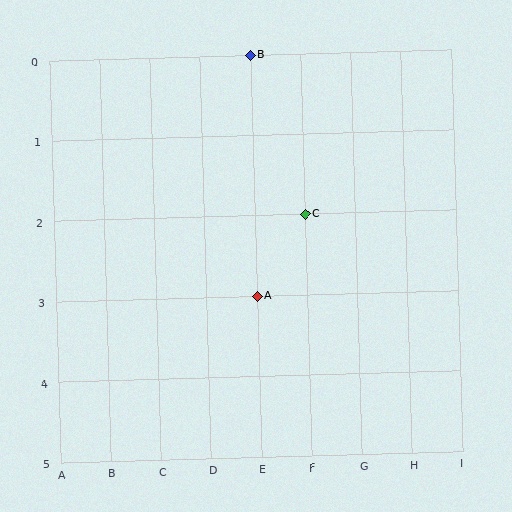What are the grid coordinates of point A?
Point A is at grid coordinates (E, 3).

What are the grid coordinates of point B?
Point B is at grid coordinates (E, 0).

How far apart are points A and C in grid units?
Points A and C are 1 column and 1 row apart (about 1.4 grid units diagonally).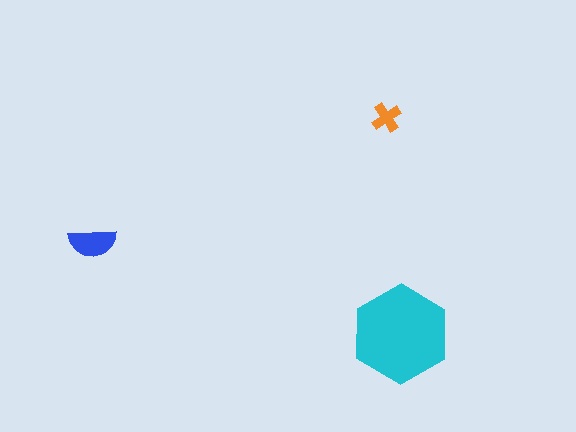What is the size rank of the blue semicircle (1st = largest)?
2nd.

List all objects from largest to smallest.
The cyan hexagon, the blue semicircle, the orange cross.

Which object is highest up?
The orange cross is topmost.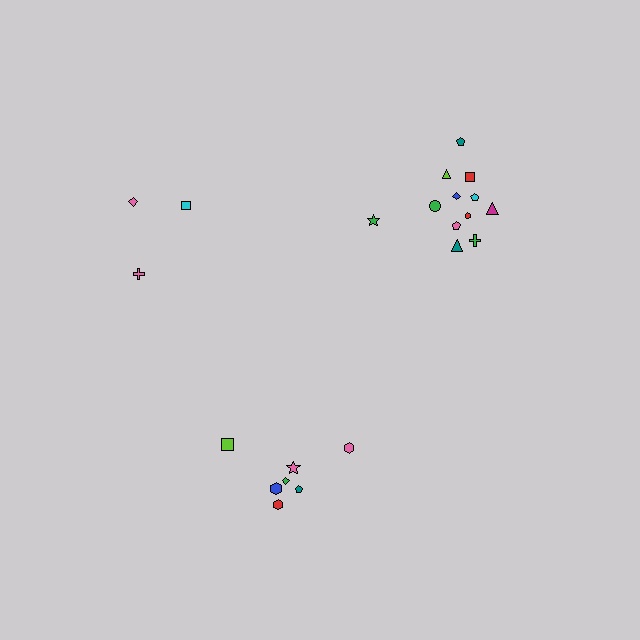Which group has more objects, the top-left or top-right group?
The top-right group.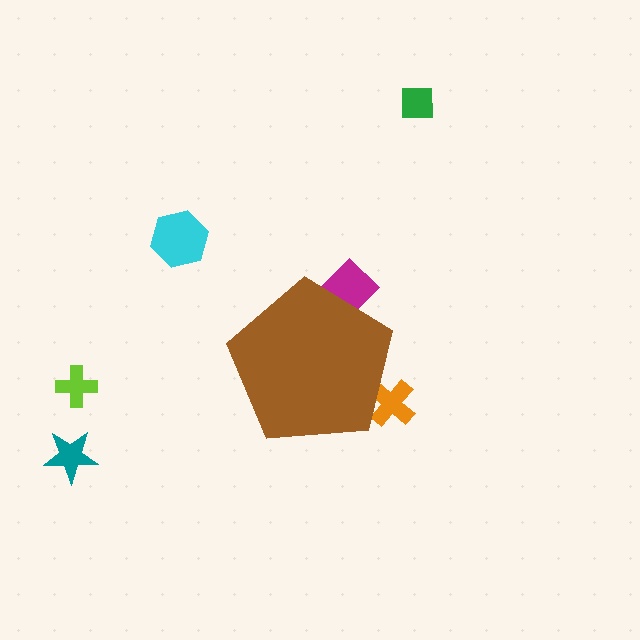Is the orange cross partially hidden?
Yes, the orange cross is partially hidden behind the brown pentagon.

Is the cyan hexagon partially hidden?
No, the cyan hexagon is fully visible.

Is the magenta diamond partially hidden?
Yes, the magenta diamond is partially hidden behind the brown pentagon.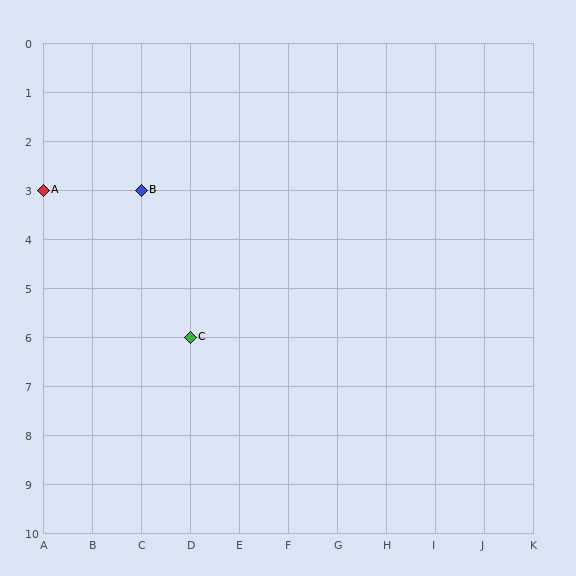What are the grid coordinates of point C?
Point C is at grid coordinates (D, 6).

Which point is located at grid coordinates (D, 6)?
Point C is at (D, 6).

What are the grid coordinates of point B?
Point B is at grid coordinates (C, 3).